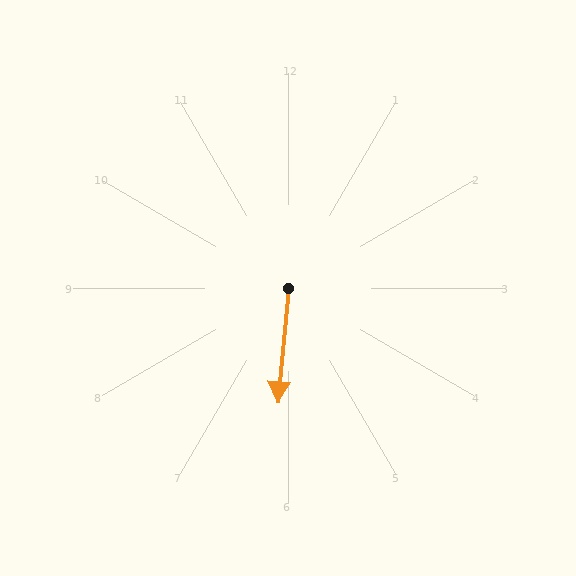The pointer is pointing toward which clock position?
Roughly 6 o'clock.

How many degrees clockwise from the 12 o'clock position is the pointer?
Approximately 185 degrees.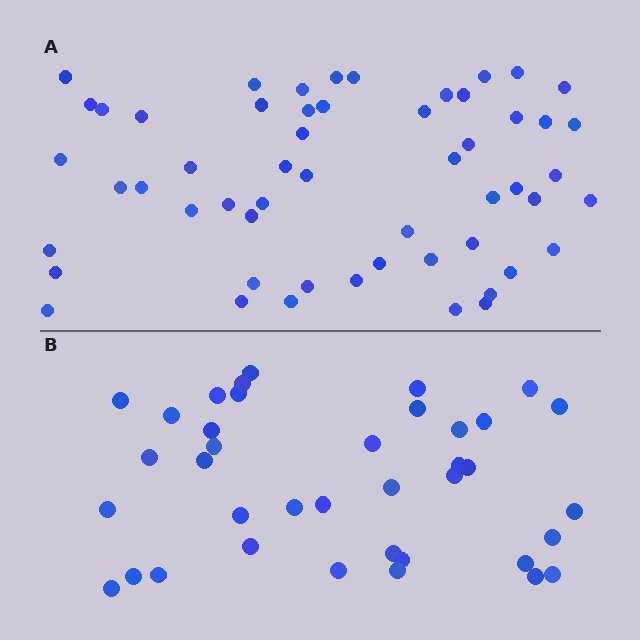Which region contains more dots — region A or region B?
Region A (the top region) has more dots.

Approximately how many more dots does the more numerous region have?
Region A has approximately 15 more dots than region B.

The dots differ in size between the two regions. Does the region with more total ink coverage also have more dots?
No. Region B has more total ink coverage because its dots are larger, but region A actually contains more individual dots. Total area can be misleading — the number of items is what matters here.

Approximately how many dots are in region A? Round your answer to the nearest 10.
About 60 dots. (The exact count is 55, which rounds to 60.)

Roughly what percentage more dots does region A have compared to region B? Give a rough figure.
About 45% more.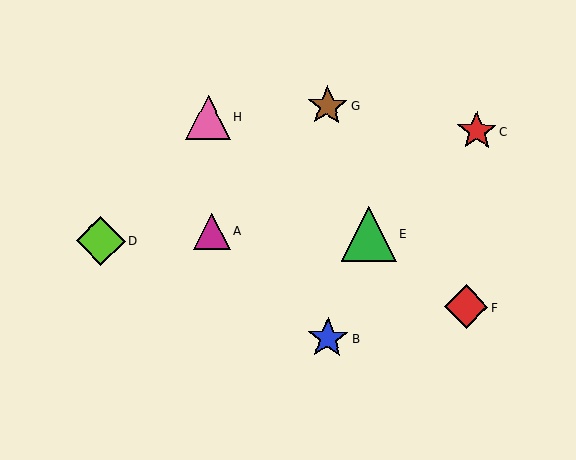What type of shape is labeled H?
Shape H is a pink triangle.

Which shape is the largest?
The green triangle (labeled E) is the largest.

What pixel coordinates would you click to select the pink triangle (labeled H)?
Click at (208, 117) to select the pink triangle H.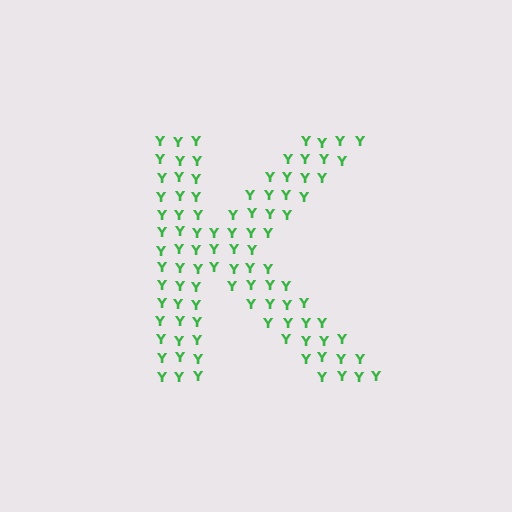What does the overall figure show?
The overall figure shows the letter K.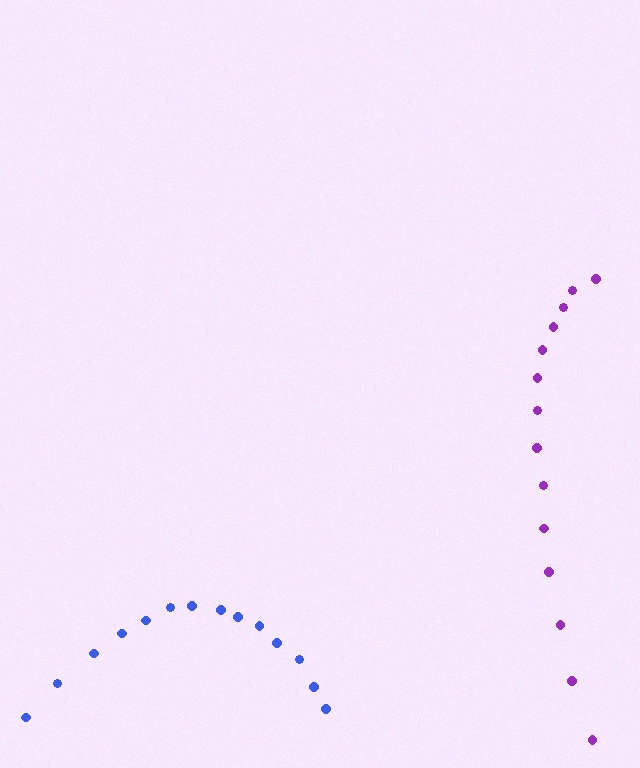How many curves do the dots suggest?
There are 2 distinct paths.